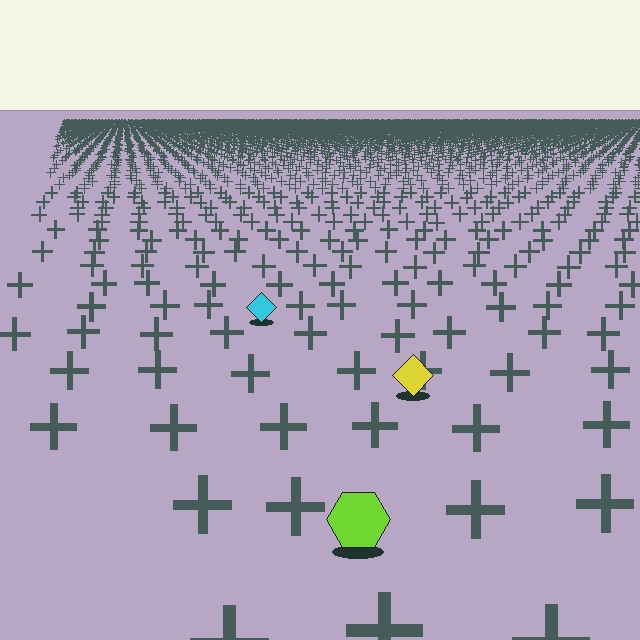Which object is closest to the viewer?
The lime hexagon is closest. The texture marks near it are larger and more spread out.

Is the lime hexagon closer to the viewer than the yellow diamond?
Yes. The lime hexagon is closer — you can tell from the texture gradient: the ground texture is coarser near it.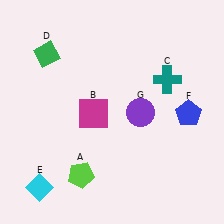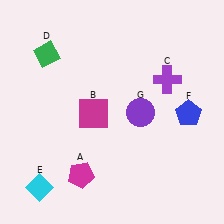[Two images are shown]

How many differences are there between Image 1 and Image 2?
There are 2 differences between the two images.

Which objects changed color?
A changed from lime to magenta. C changed from teal to purple.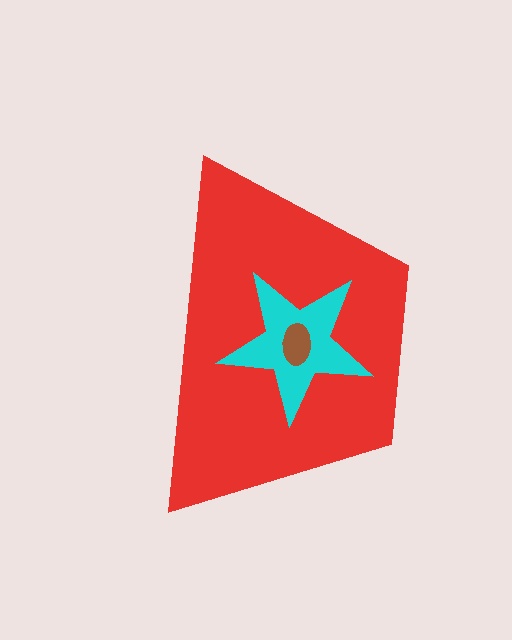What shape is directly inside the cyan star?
The brown ellipse.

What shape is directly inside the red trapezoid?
The cyan star.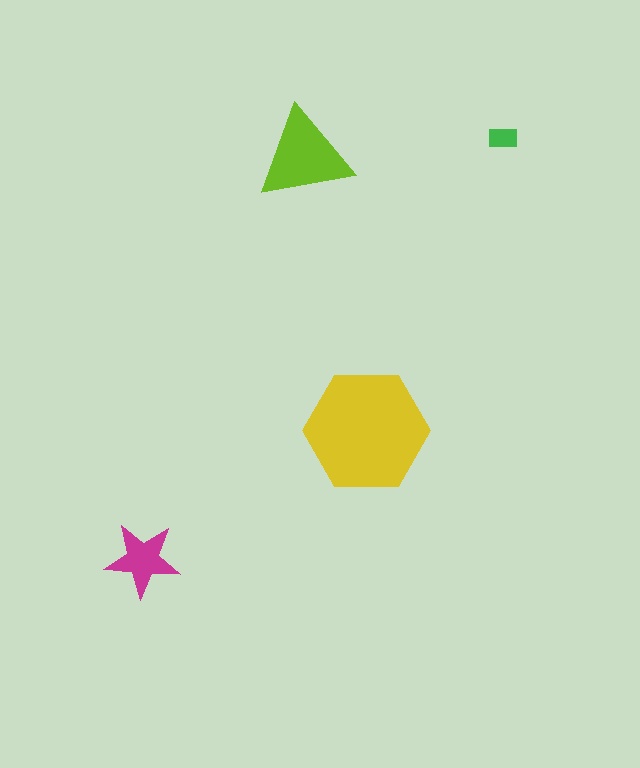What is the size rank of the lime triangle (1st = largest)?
2nd.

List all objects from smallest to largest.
The green rectangle, the magenta star, the lime triangle, the yellow hexagon.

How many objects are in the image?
There are 4 objects in the image.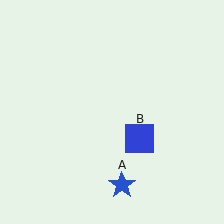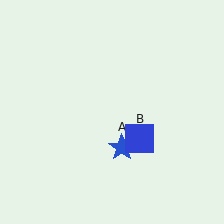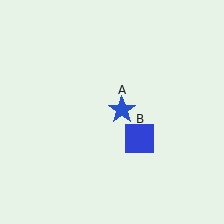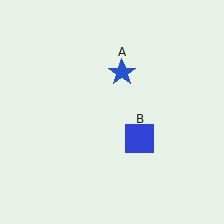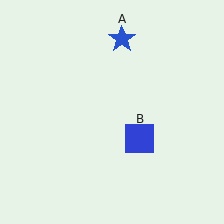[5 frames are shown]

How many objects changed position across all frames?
1 object changed position: blue star (object A).